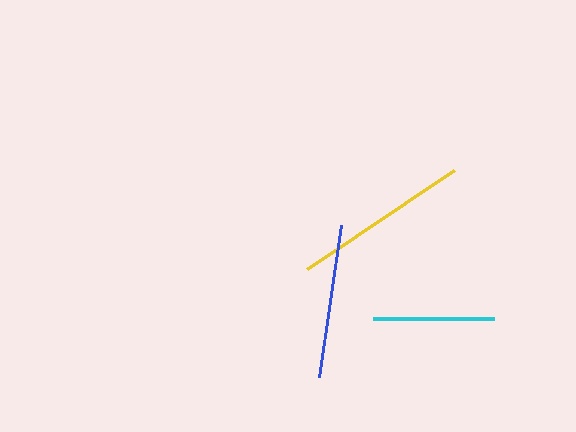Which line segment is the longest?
The yellow line is the longest at approximately 178 pixels.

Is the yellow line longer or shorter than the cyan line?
The yellow line is longer than the cyan line.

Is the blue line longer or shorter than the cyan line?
The blue line is longer than the cyan line.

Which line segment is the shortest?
The cyan line is the shortest at approximately 121 pixels.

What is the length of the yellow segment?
The yellow segment is approximately 178 pixels long.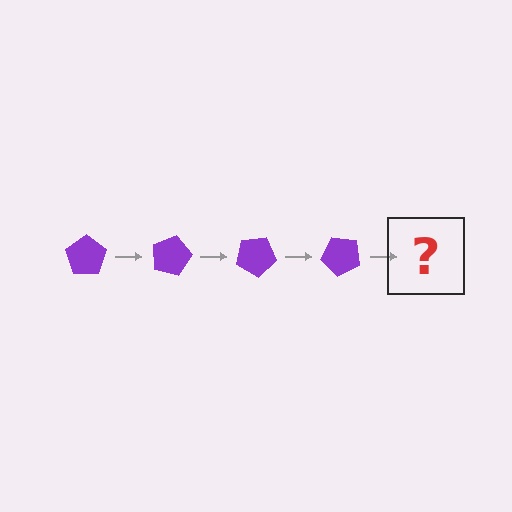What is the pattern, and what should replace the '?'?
The pattern is that the pentagon rotates 15 degrees each step. The '?' should be a purple pentagon rotated 60 degrees.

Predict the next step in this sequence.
The next step is a purple pentagon rotated 60 degrees.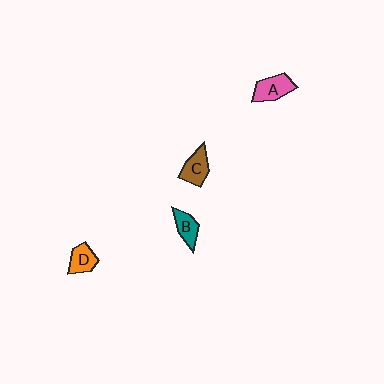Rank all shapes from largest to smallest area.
From largest to smallest: A (pink), C (brown), D (orange), B (teal).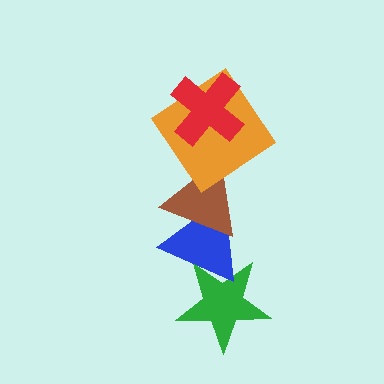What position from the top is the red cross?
The red cross is 1st from the top.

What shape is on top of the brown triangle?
The orange diamond is on top of the brown triangle.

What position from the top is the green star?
The green star is 5th from the top.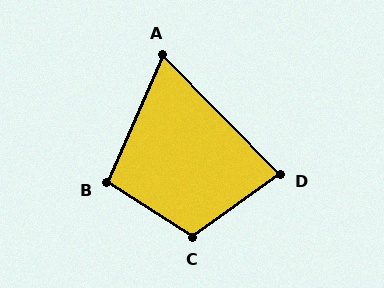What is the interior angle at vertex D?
Approximately 81 degrees (acute).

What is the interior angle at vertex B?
Approximately 99 degrees (obtuse).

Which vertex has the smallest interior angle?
A, at approximately 68 degrees.